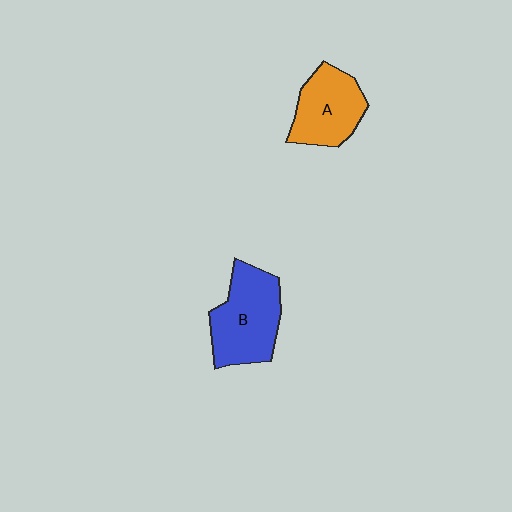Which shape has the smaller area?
Shape A (orange).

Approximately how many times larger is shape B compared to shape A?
Approximately 1.2 times.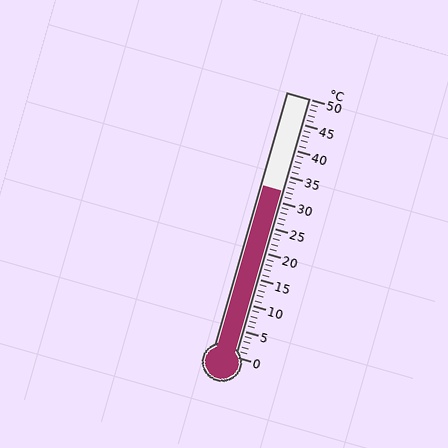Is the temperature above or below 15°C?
The temperature is above 15°C.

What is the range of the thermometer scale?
The thermometer scale ranges from 0°C to 50°C.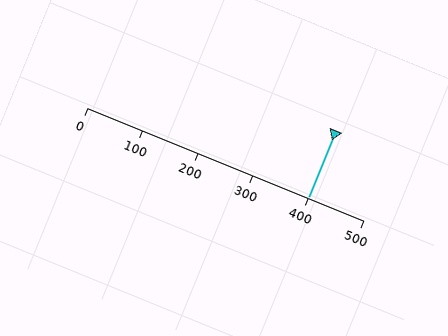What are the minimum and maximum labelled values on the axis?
The axis runs from 0 to 500.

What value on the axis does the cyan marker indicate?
The marker indicates approximately 400.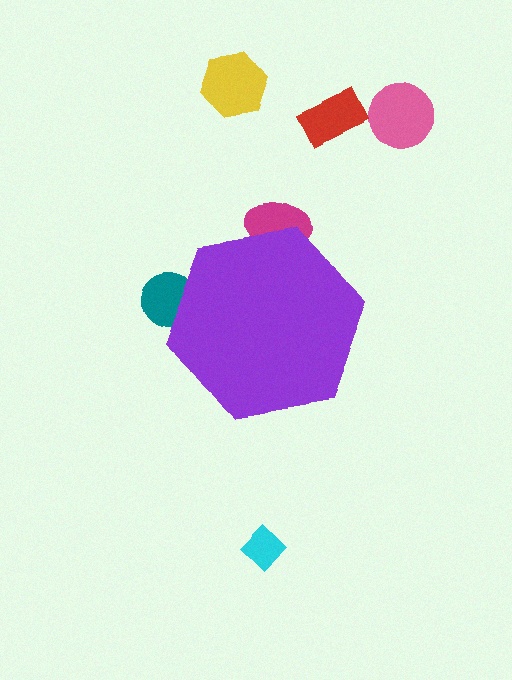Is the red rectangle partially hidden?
No, the red rectangle is fully visible.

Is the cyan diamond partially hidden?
No, the cyan diamond is fully visible.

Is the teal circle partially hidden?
Yes, the teal circle is partially hidden behind the purple hexagon.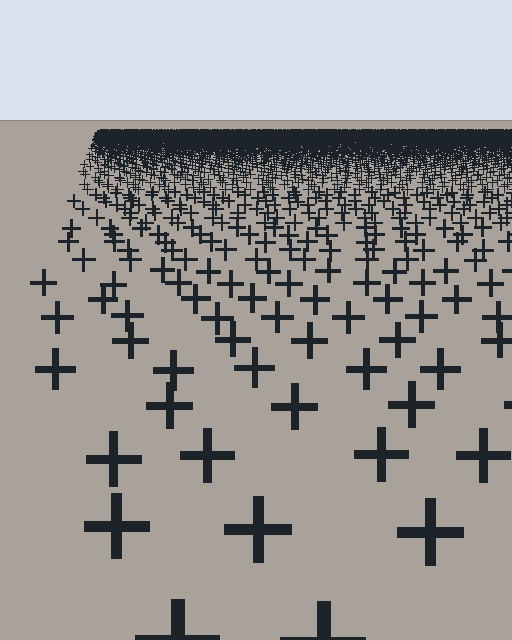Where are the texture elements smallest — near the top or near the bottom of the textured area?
Near the top.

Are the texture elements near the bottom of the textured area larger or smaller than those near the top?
Larger. Near the bottom, elements are closer to the viewer and appear at a bigger on-screen size.